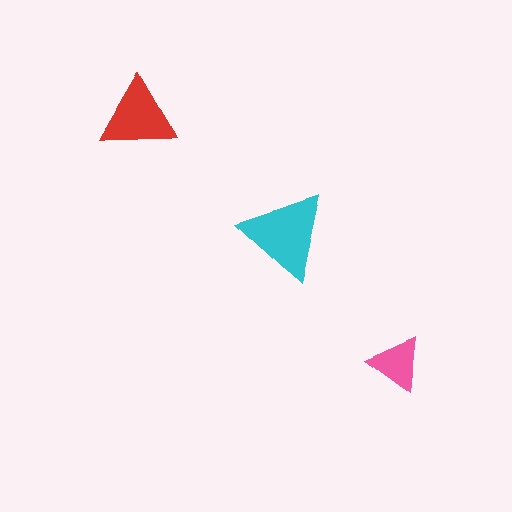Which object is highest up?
The red triangle is topmost.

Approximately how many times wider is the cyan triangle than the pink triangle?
About 1.5 times wider.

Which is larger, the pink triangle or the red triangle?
The red one.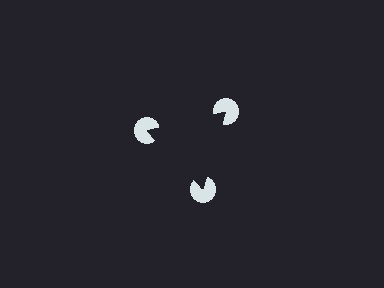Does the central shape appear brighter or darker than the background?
It typically appears slightly darker than the background, even though no actual brightness change is drawn.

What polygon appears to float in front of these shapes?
An illusory triangle — its edges are inferred from the aligned wedge cuts in the pac-man discs, not physically drawn.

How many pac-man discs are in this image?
There are 3 — one at each vertex of the illusory triangle.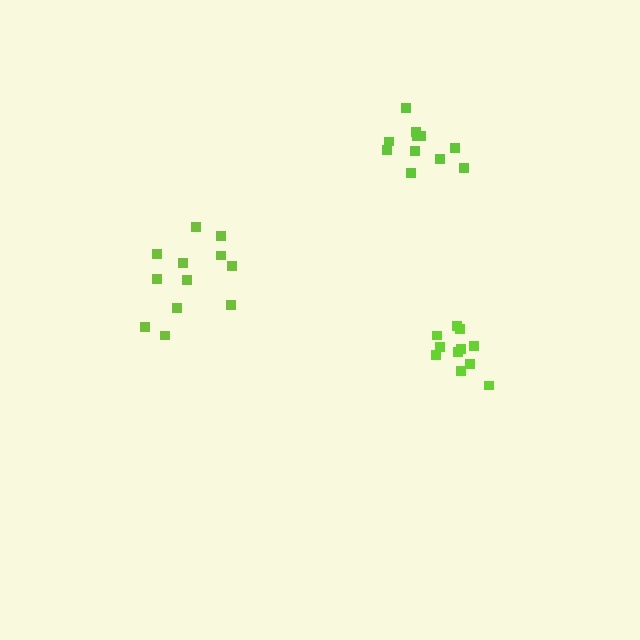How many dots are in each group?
Group 1: 11 dots, Group 2: 12 dots, Group 3: 11 dots (34 total).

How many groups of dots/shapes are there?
There are 3 groups.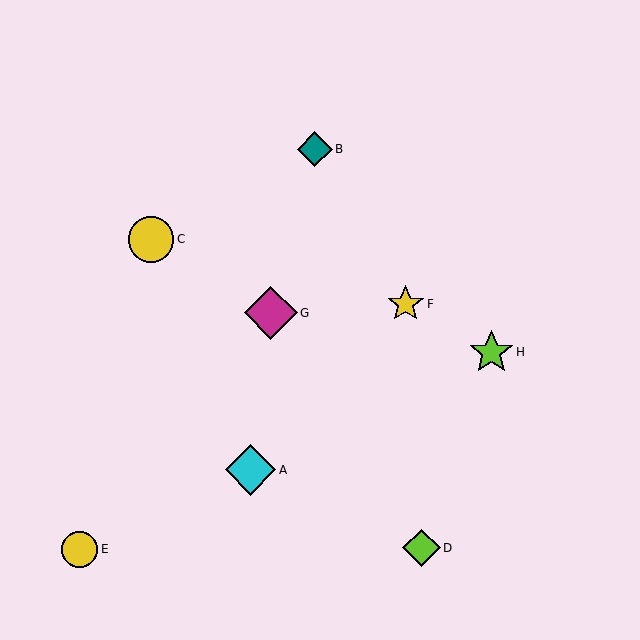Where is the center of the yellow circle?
The center of the yellow circle is at (80, 549).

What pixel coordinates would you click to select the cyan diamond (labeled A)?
Click at (251, 470) to select the cyan diamond A.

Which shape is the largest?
The magenta diamond (labeled G) is the largest.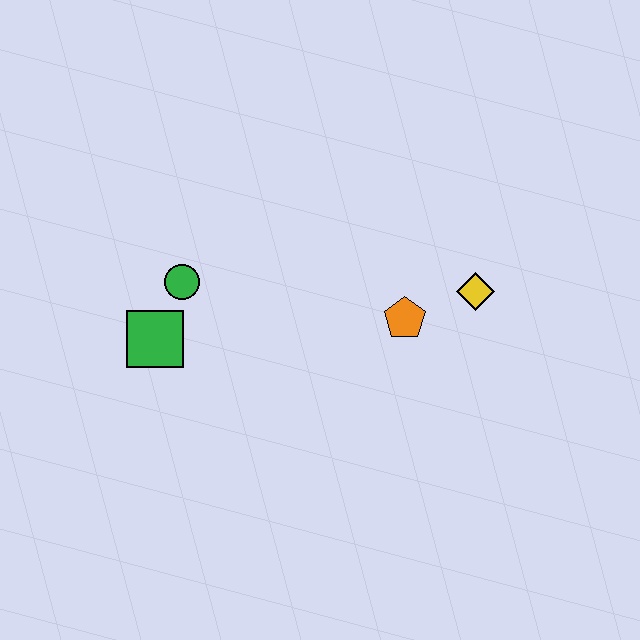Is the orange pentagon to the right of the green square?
Yes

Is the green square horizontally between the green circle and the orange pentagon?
No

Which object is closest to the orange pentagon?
The yellow diamond is closest to the orange pentagon.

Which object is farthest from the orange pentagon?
The green square is farthest from the orange pentagon.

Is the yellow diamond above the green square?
Yes